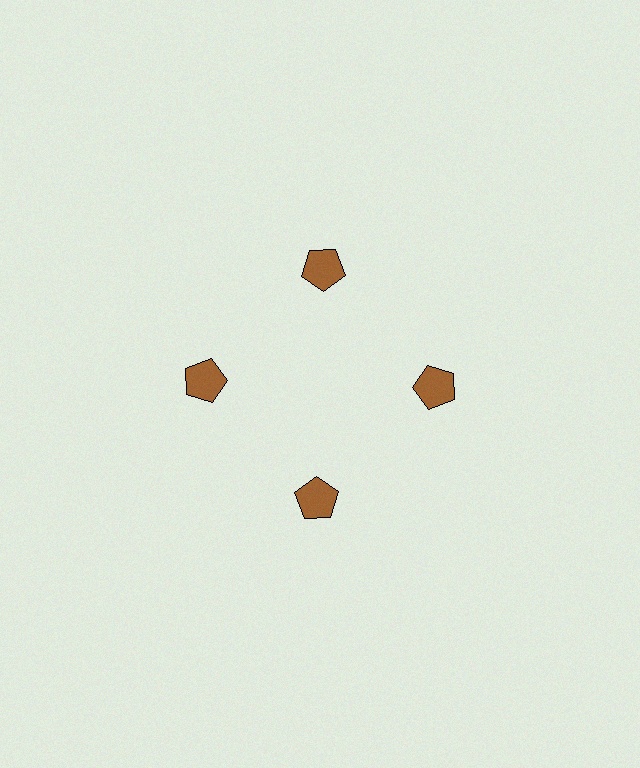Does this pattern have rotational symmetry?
Yes, this pattern has 4-fold rotational symmetry. It looks the same after rotating 90 degrees around the center.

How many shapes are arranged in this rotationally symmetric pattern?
There are 4 shapes, arranged in 4 groups of 1.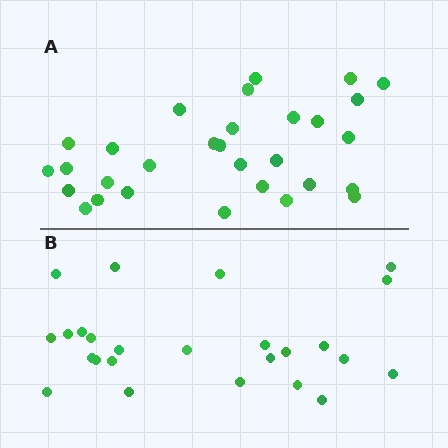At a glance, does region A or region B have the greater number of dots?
Region A (the top region) has more dots.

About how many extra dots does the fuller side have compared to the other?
Region A has about 5 more dots than region B.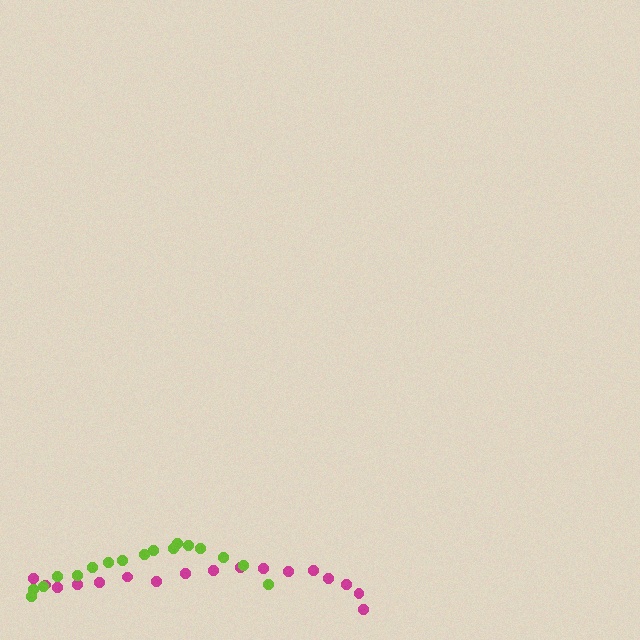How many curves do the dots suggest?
There are 2 distinct paths.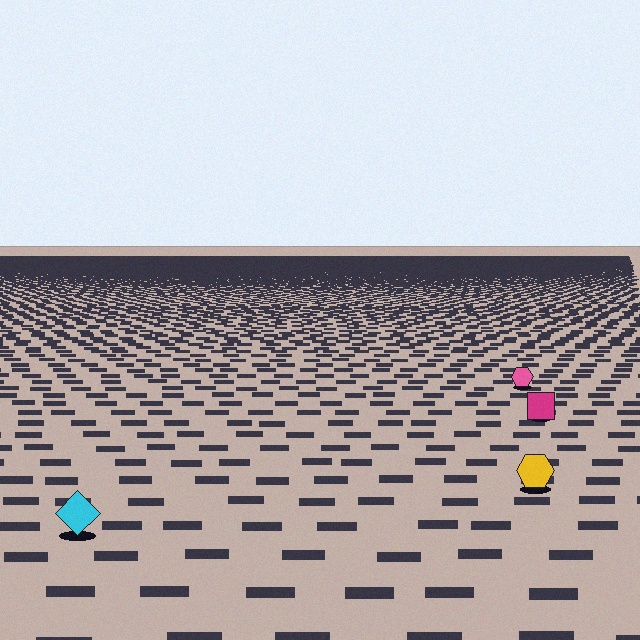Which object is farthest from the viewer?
The pink hexagon is farthest from the viewer. It appears smaller and the ground texture around it is denser.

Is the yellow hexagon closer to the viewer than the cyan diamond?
No. The cyan diamond is closer — you can tell from the texture gradient: the ground texture is coarser near it.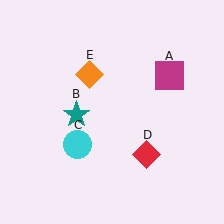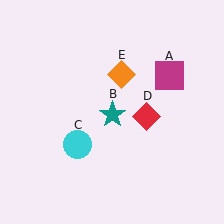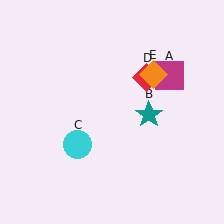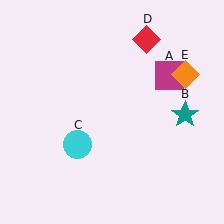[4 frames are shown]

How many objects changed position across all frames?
3 objects changed position: teal star (object B), red diamond (object D), orange diamond (object E).